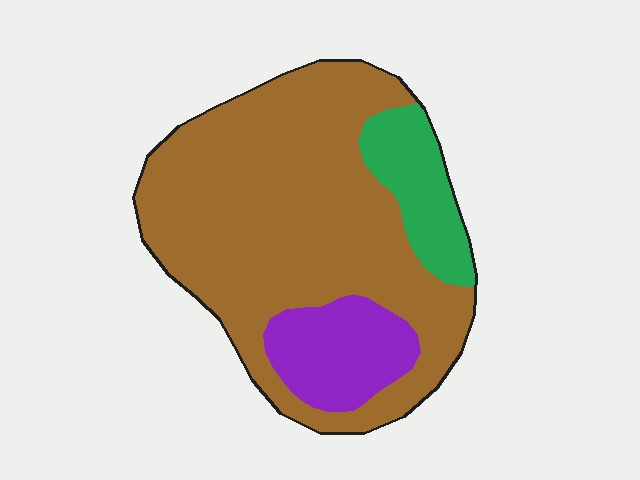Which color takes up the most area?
Brown, at roughly 75%.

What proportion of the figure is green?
Green covers around 15% of the figure.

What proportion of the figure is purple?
Purple covers about 15% of the figure.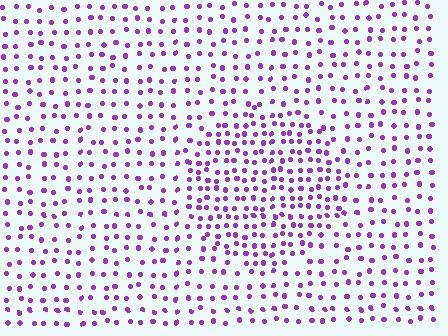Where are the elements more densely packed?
The elements are more densely packed inside the circle boundary.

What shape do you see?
I see a circle.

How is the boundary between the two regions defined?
The boundary is defined by a change in element density (approximately 1.7x ratio). All elements are the same color, size, and shape.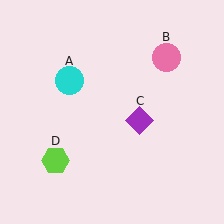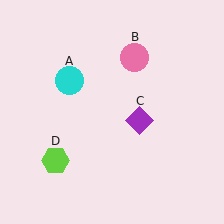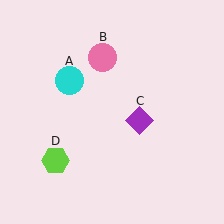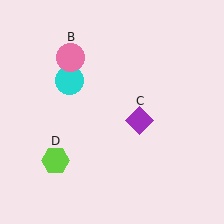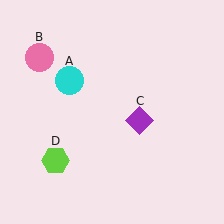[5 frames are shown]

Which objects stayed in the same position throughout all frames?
Cyan circle (object A) and purple diamond (object C) and lime hexagon (object D) remained stationary.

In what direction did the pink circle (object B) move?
The pink circle (object B) moved left.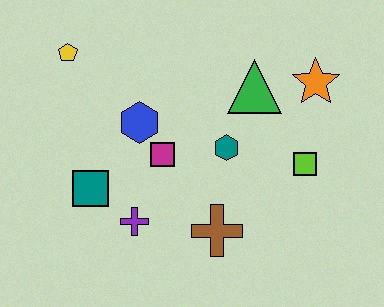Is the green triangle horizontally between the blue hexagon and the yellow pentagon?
No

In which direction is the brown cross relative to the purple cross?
The brown cross is to the right of the purple cross.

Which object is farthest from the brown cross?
The yellow pentagon is farthest from the brown cross.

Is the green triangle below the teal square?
No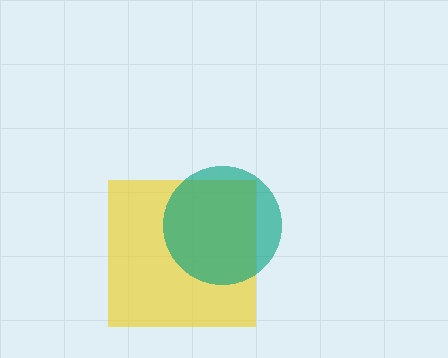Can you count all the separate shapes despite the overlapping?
Yes, there are 2 separate shapes.